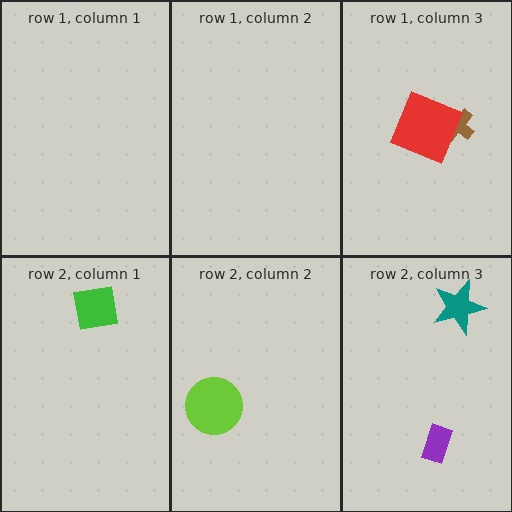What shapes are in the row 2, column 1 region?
The green square.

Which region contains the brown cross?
The row 1, column 3 region.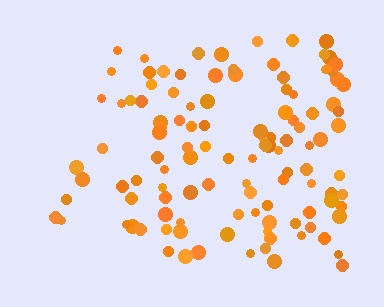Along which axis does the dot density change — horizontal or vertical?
Horizontal.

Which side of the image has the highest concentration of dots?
The right.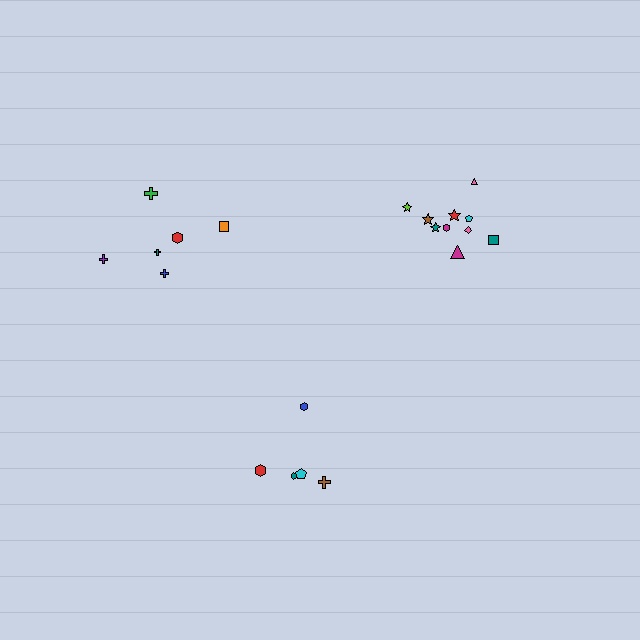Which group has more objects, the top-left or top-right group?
The top-right group.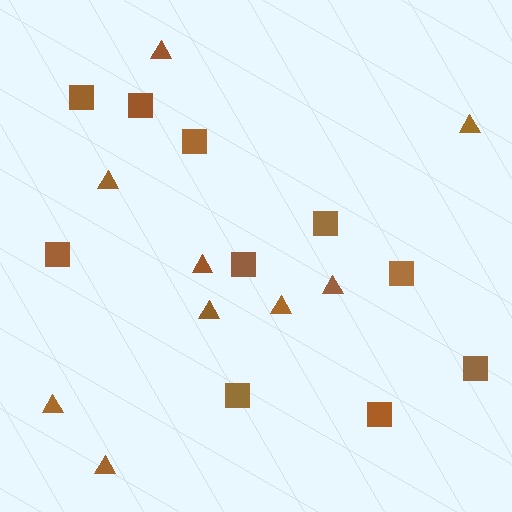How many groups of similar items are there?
There are 2 groups: one group of squares (10) and one group of triangles (9).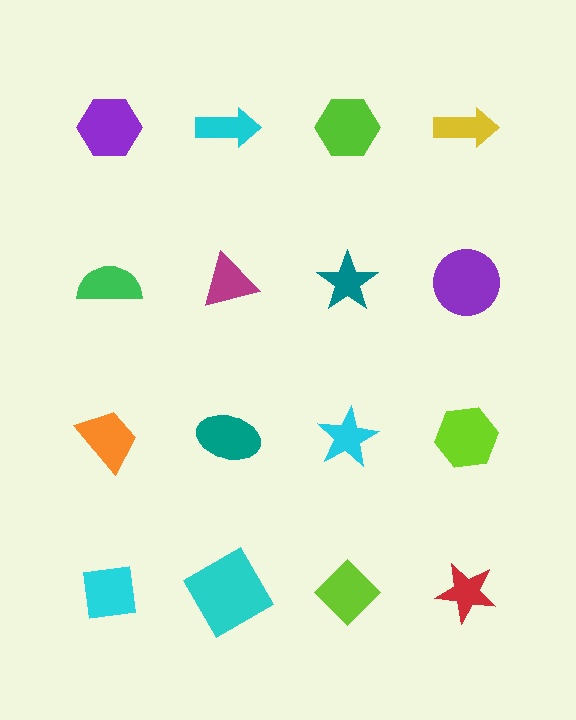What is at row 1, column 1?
A purple hexagon.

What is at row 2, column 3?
A teal star.